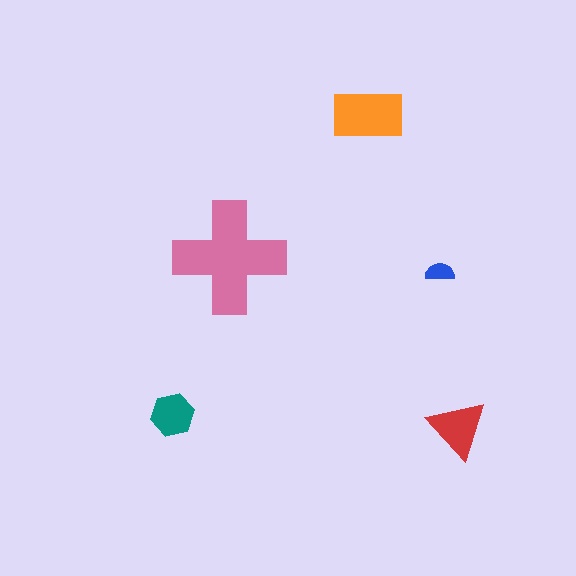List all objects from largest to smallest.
The pink cross, the orange rectangle, the red triangle, the teal hexagon, the blue semicircle.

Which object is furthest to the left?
The teal hexagon is leftmost.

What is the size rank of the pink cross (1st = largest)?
1st.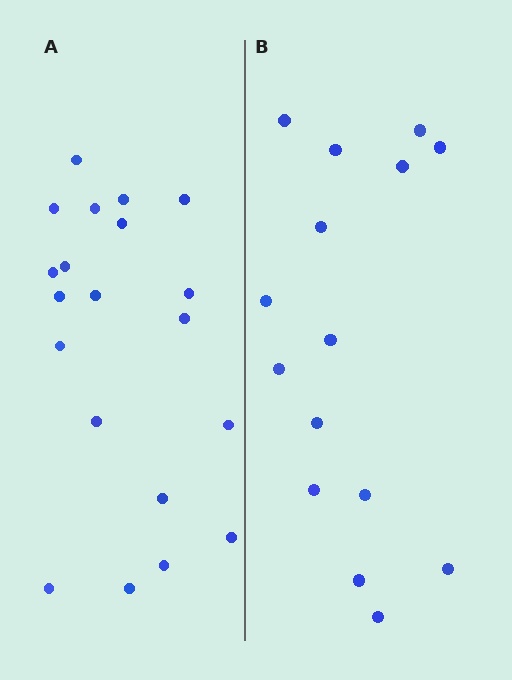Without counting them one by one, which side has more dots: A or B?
Region A (the left region) has more dots.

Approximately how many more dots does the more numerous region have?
Region A has about 5 more dots than region B.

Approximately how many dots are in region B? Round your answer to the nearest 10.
About 20 dots. (The exact count is 15, which rounds to 20.)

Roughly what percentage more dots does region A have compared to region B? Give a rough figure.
About 35% more.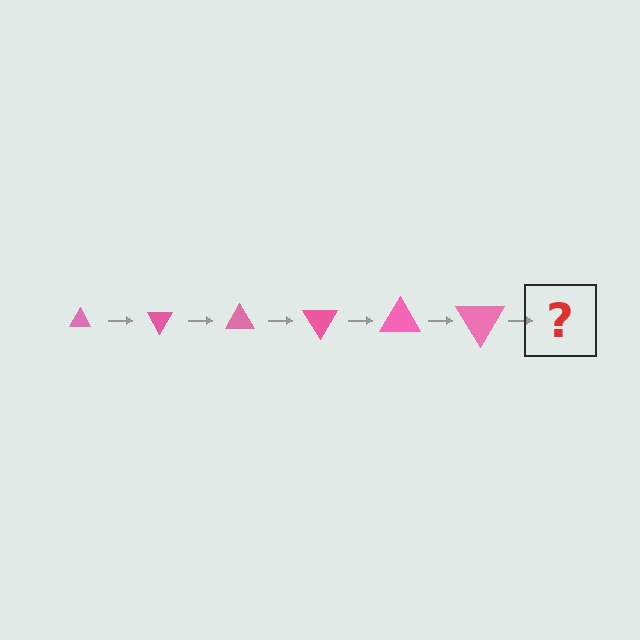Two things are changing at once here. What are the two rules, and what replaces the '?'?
The two rules are that the triangle grows larger each step and it rotates 60 degrees each step. The '?' should be a triangle, larger than the previous one and rotated 360 degrees from the start.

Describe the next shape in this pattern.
It should be a triangle, larger than the previous one and rotated 360 degrees from the start.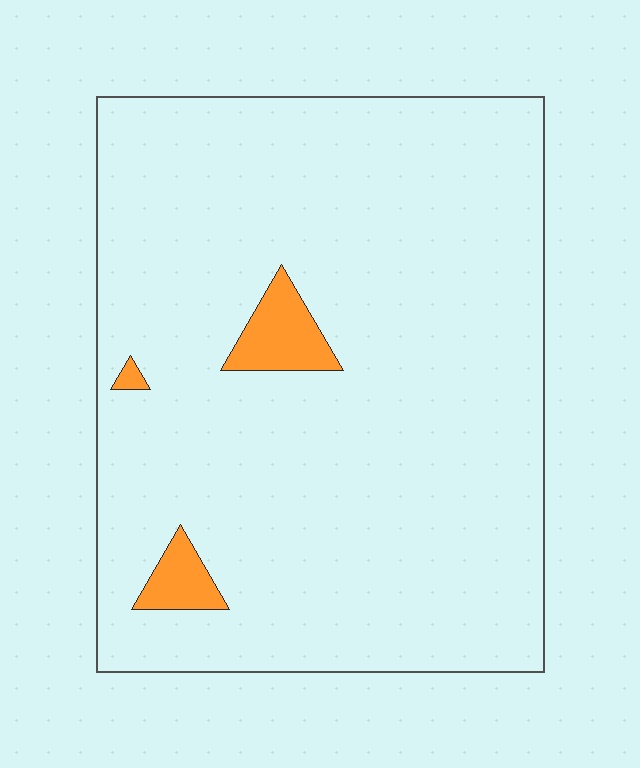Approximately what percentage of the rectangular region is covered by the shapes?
Approximately 5%.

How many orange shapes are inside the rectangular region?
3.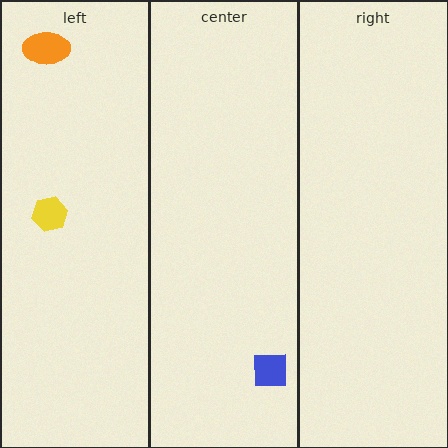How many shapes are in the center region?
1.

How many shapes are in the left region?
2.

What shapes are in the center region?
The blue square.